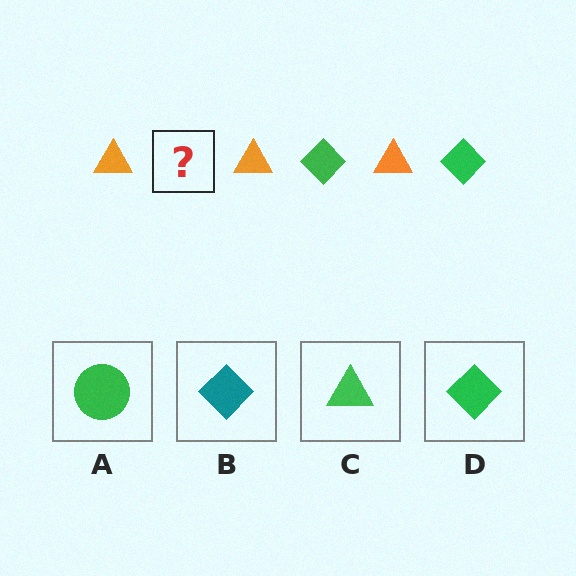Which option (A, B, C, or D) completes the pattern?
D.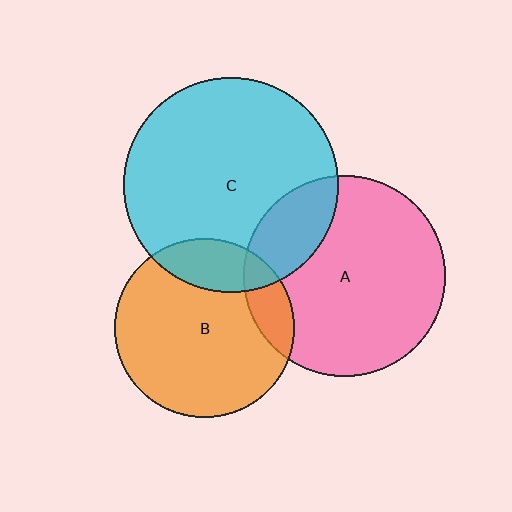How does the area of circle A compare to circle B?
Approximately 1.3 times.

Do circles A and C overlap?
Yes.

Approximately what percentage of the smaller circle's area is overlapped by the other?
Approximately 20%.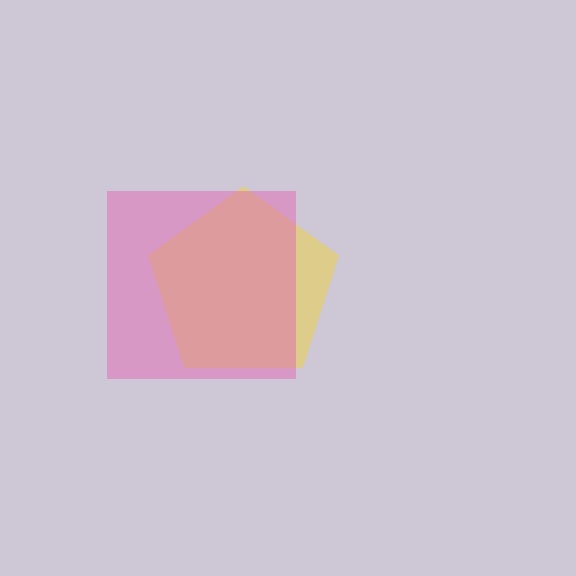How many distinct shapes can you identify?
There are 2 distinct shapes: a yellow pentagon, a pink square.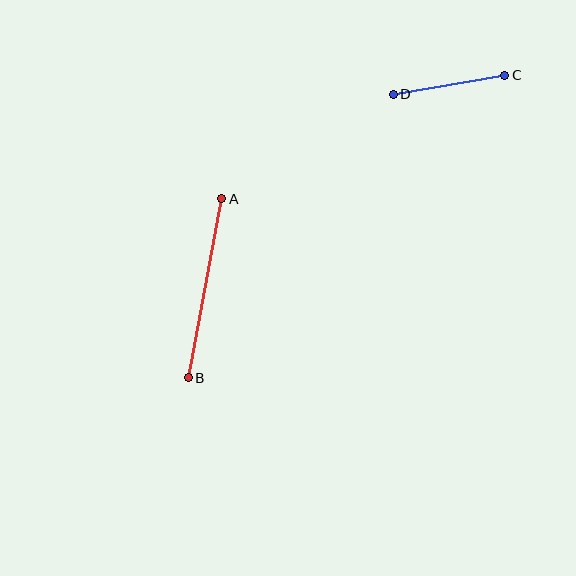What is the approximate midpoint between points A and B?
The midpoint is at approximately (205, 288) pixels.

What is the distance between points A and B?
The distance is approximately 182 pixels.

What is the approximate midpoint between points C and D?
The midpoint is at approximately (449, 85) pixels.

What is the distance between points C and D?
The distance is approximately 114 pixels.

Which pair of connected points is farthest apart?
Points A and B are farthest apart.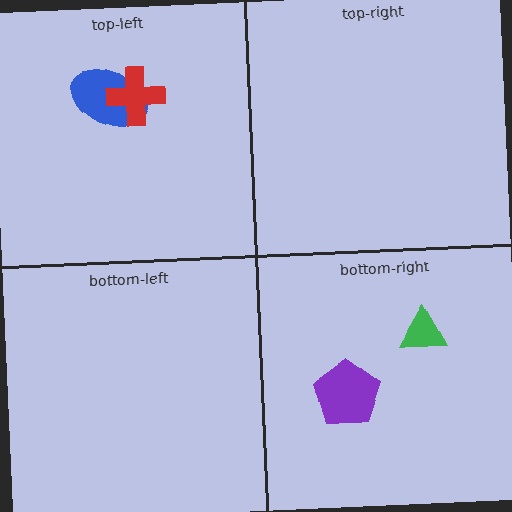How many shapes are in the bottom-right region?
2.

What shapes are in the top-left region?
The blue ellipse, the red cross.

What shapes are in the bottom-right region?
The purple pentagon, the green triangle.